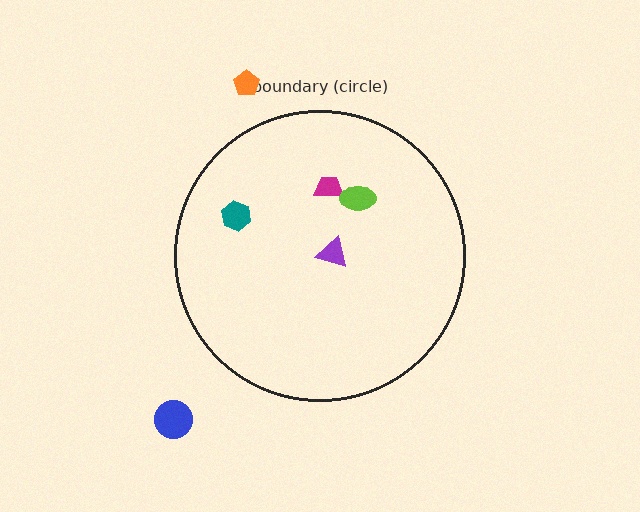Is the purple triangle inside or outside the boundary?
Inside.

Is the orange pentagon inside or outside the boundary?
Outside.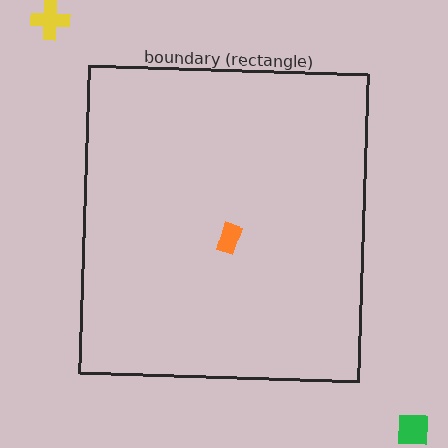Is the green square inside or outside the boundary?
Outside.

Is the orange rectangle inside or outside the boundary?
Inside.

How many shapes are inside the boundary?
1 inside, 2 outside.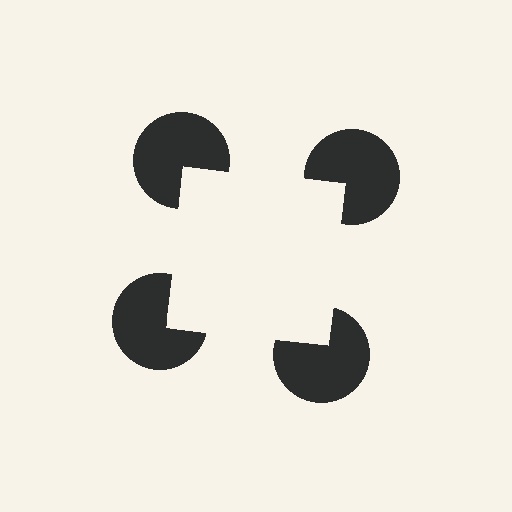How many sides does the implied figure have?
4 sides.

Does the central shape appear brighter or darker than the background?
It typically appears slightly brighter than the background, even though no actual brightness change is drawn.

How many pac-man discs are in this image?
There are 4 — one at each vertex of the illusory square.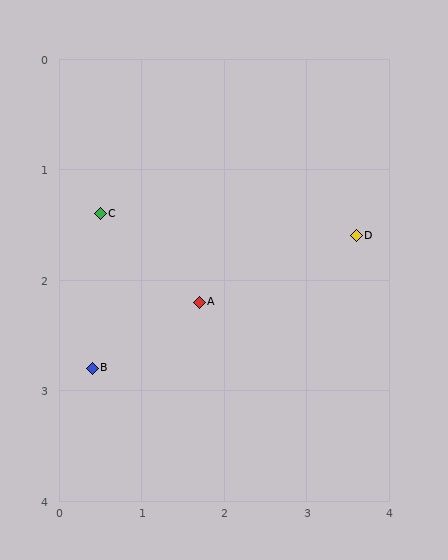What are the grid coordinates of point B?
Point B is at approximately (0.4, 2.8).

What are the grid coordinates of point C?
Point C is at approximately (0.5, 1.4).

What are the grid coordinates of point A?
Point A is at approximately (1.7, 2.2).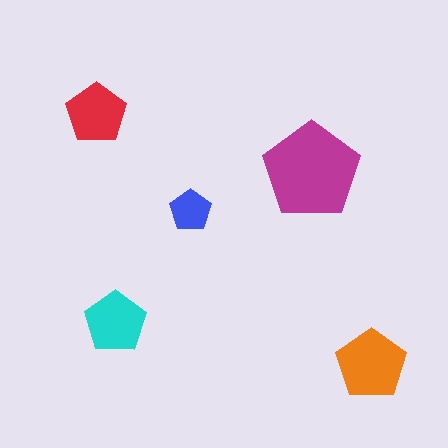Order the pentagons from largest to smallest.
the magenta one, the orange one, the cyan one, the red one, the blue one.